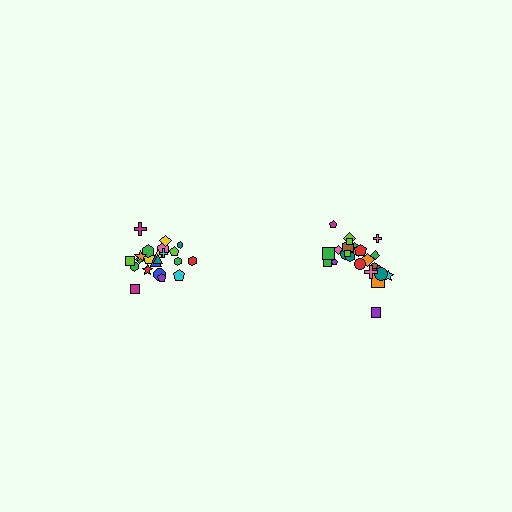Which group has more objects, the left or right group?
The right group.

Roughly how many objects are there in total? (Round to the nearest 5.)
Roughly 45 objects in total.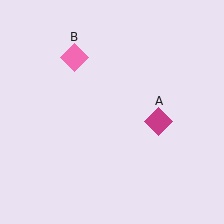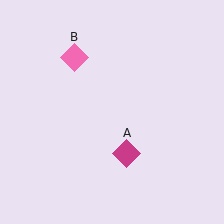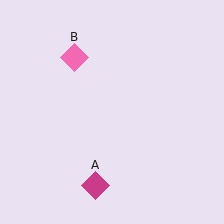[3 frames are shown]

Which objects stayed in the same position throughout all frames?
Pink diamond (object B) remained stationary.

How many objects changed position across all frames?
1 object changed position: magenta diamond (object A).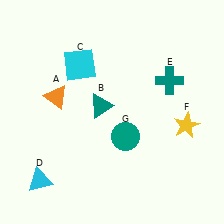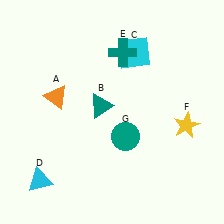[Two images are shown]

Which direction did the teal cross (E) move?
The teal cross (E) moved left.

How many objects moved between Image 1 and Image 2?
2 objects moved between the two images.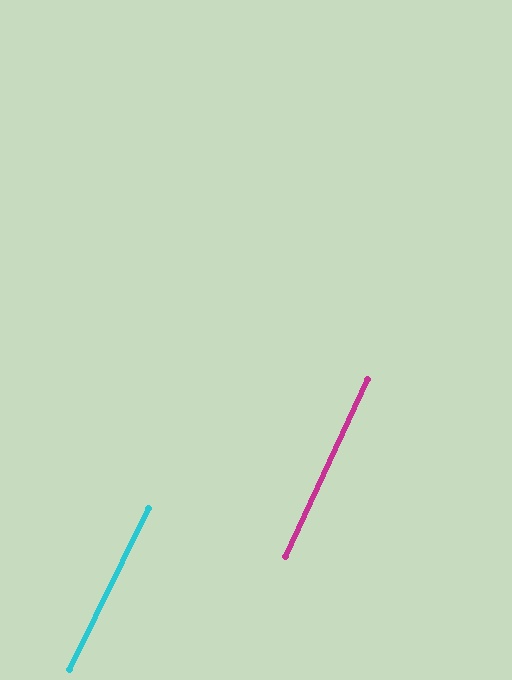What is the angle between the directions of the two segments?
Approximately 1 degree.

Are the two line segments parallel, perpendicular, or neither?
Parallel — their directions differ by only 1.1°.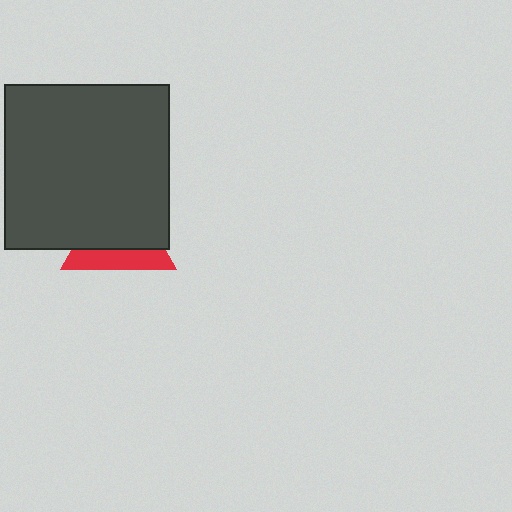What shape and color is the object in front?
The object in front is a dark gray square.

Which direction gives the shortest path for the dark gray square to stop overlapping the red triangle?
Moving up gives the shortest separation.